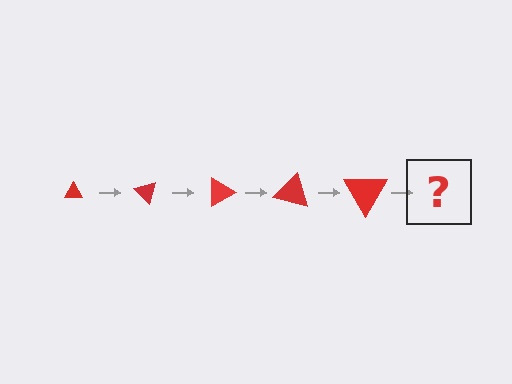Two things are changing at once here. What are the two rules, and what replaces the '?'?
The two rules are that the triangle grows larger each step and it rotates 45 degrees each step. The '?' should be a triangle, larger than the previous one and rotated 225 degrees from the start.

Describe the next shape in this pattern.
It should be a triangle, larger than the previous one and rotated 225 degrees from the start.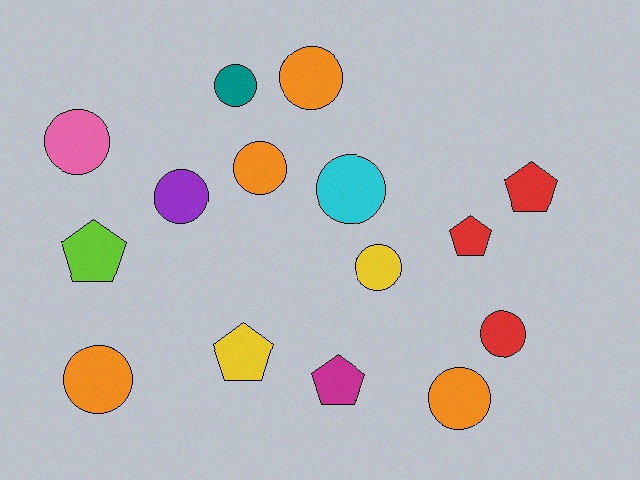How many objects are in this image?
There are 15 objects.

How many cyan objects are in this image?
There is 1 cyan object.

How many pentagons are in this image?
There are 5 pentagons.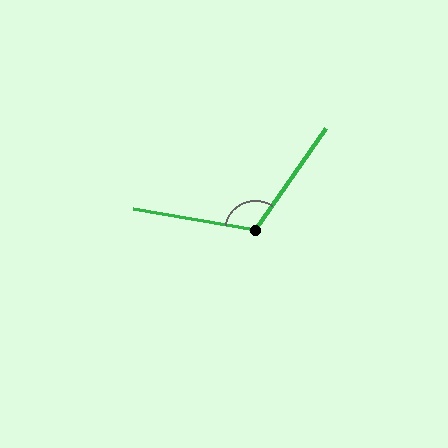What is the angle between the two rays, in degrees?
Approximately 115 degrees.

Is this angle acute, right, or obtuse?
It is obtuse.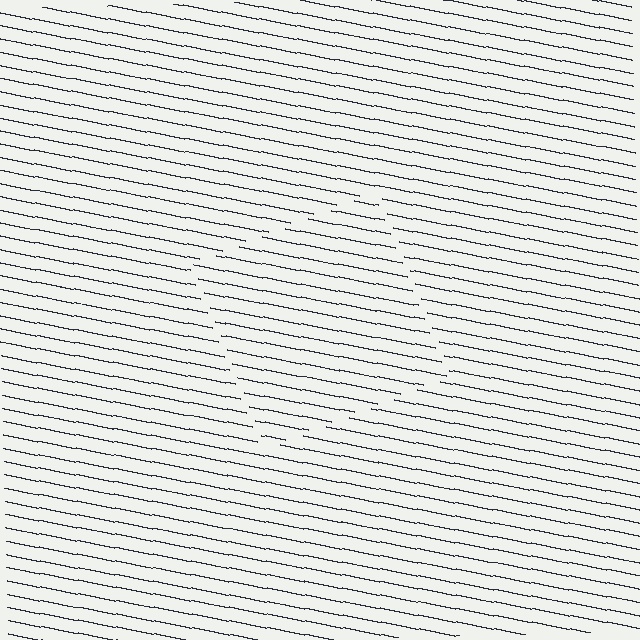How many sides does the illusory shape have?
4 sides — the line-ends trace a square.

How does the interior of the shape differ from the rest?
The interior of the shape contains the same grating, shifted by half a period — the contour is defined by the phase discontinuity where line-ends from the inner and outer gratings abut.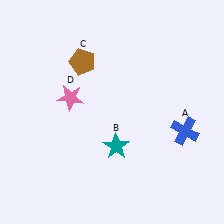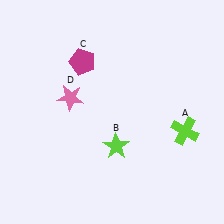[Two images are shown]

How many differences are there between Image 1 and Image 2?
There are 3 differences between the two images.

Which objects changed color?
A changed from blue to lime. B changed from teal to lime. C changed from brown to magenta.